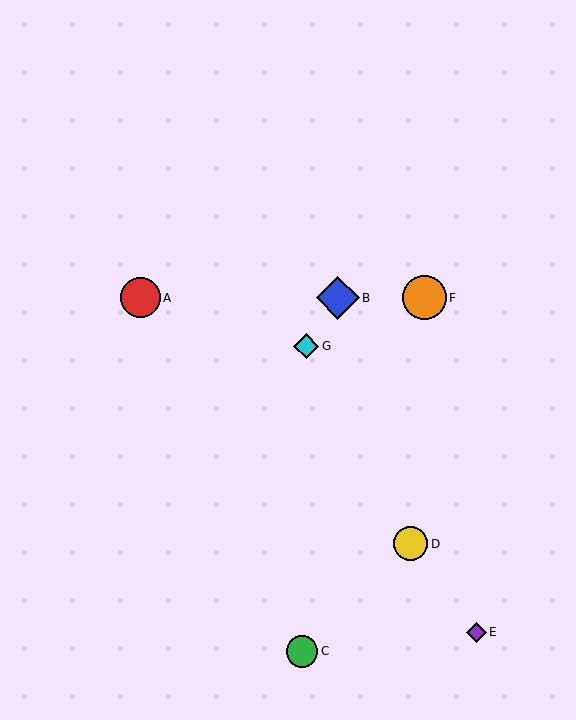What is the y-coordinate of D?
Object D is at y≈544.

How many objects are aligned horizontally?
3 objects (A, B, F) are aligned horizontally.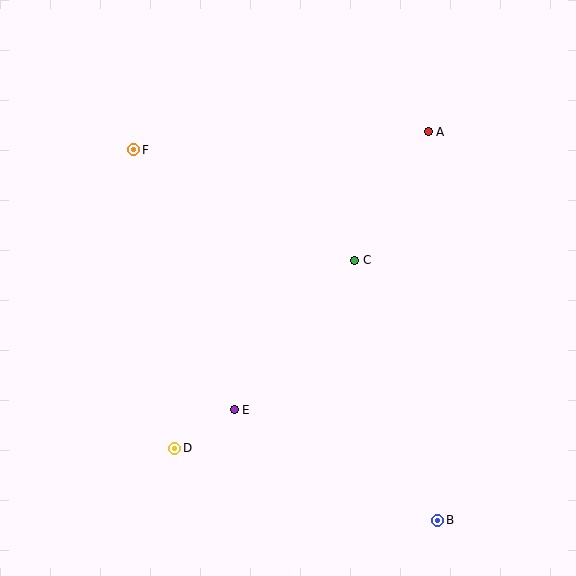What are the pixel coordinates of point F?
Point F is at (134, 150).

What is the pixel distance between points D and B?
The distance between D and B is 272 pixels.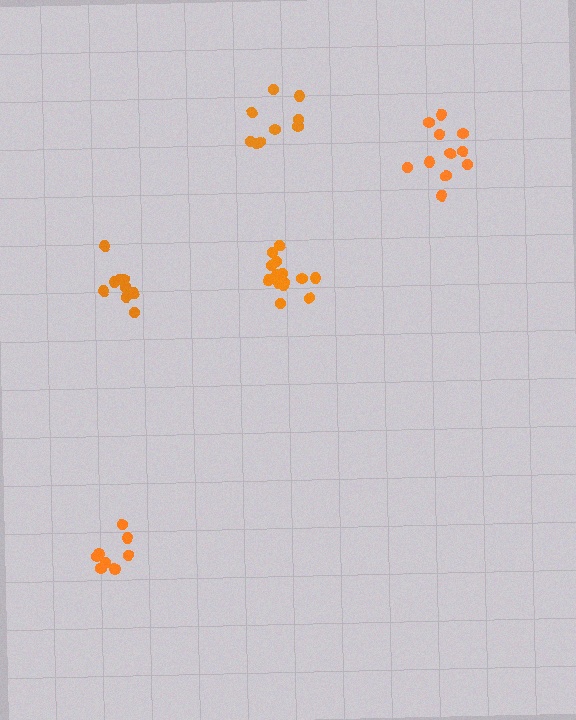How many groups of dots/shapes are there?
There are 5 groups.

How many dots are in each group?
Group 1: 9 dots, Group 2: 11 dots, Group 3: 8 dots, Group 4: 14 dots, Group 5: 9 dots (51 total).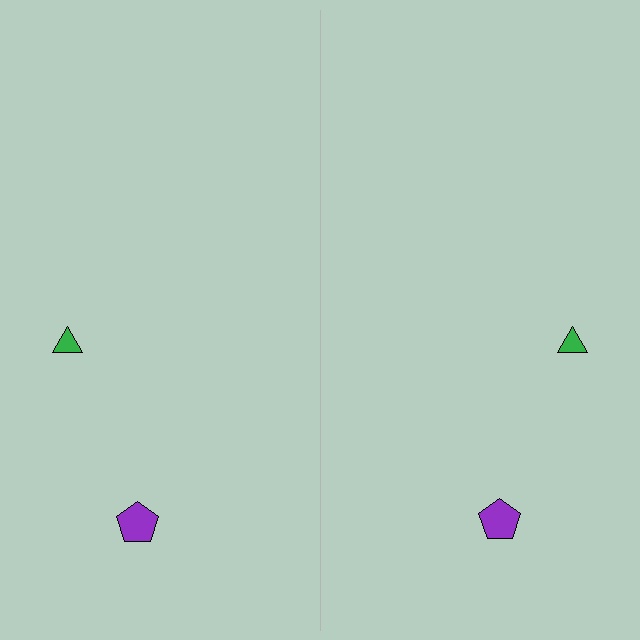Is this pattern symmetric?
Yes, this pattern has bilateral (reflection) symmetry.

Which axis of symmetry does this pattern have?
The pattern has a vertical axis of symmetry running through the center of the image.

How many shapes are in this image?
There are 4 shapes in this image.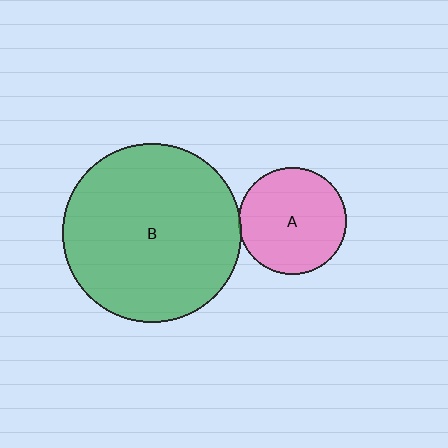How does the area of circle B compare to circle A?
Approximately 2.8 times.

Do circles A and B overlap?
Yes.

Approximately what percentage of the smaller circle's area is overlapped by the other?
Approximately 5%.